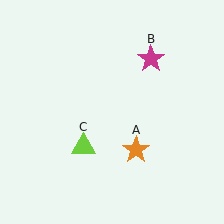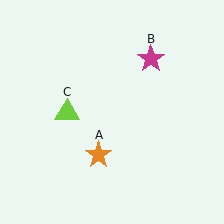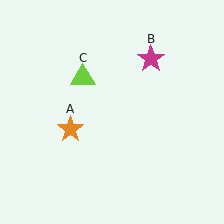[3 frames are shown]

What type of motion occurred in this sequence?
The orange star (object A), lime triangle (object C) rotated clockwise around the center of the scene.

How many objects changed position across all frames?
2 objects changed position: orange star (object A), lime triangle (object C).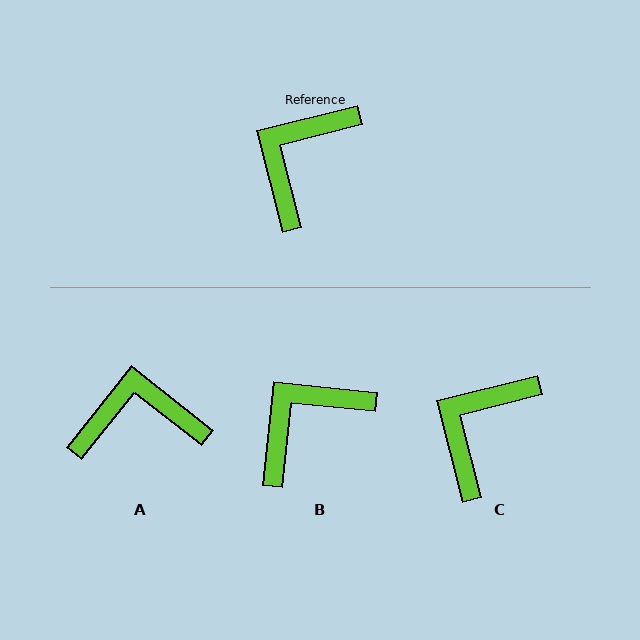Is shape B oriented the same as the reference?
No, it is off by about 20 degrees.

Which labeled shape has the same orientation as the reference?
C.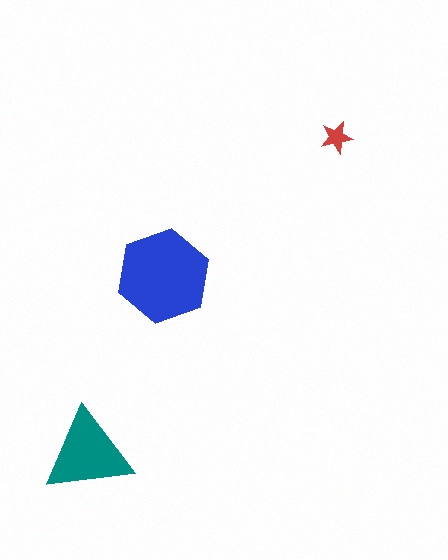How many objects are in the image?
There are 3 objects in the image.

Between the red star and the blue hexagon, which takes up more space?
The blue hexagon.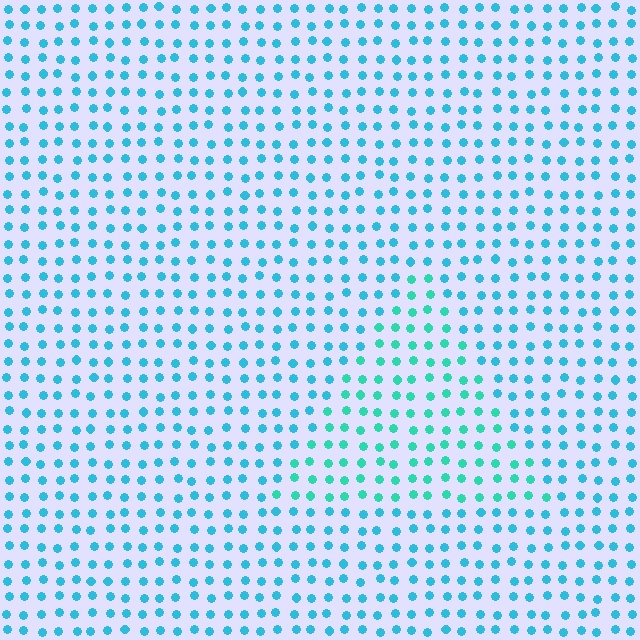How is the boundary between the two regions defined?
The boundary is defined purely by a slight shift in hue (about 27 degrees). Spacing, size, and orientation are identical on both sides.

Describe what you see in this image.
The image is filled with small cyan elements in a uniform arrangement. A triangle-shaped region is visible where the elements are tinted to a slightly different hue, forming a subtle color boundary.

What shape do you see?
I see a triangle.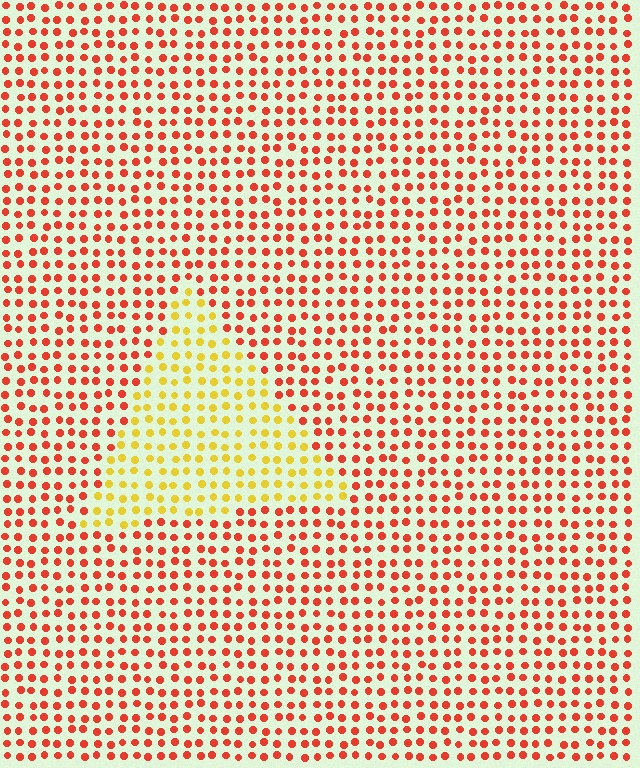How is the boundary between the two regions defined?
The boundary is defined purely by a slight shift in hue (about 48 degrees). Spacing, size, and orientation are identical on both sides.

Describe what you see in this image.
The image is filled with small red elements in a uniform arrangement. A triangle-shaped region is visible where the elements are tinted to a slightly different hue, forming a subtle color boundary.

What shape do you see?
I see a triangle.